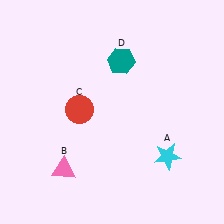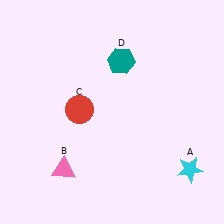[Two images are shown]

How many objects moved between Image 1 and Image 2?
1 object moved between the two images.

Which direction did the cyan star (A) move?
The cyan star (A) moved right.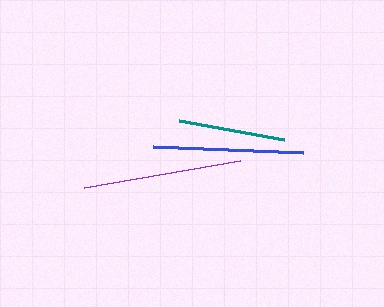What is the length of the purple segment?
The purple segment is approximately 159 pixels long.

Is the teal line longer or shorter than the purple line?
The purple line is longer than the teal line.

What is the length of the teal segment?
The teal segment is approximately 107 pixels long.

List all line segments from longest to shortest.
From longest to shortest: purple, blue, teal.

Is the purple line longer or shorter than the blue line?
The purple line is longer than the blue line.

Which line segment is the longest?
The purple line is the longest at approximately 159 pixels.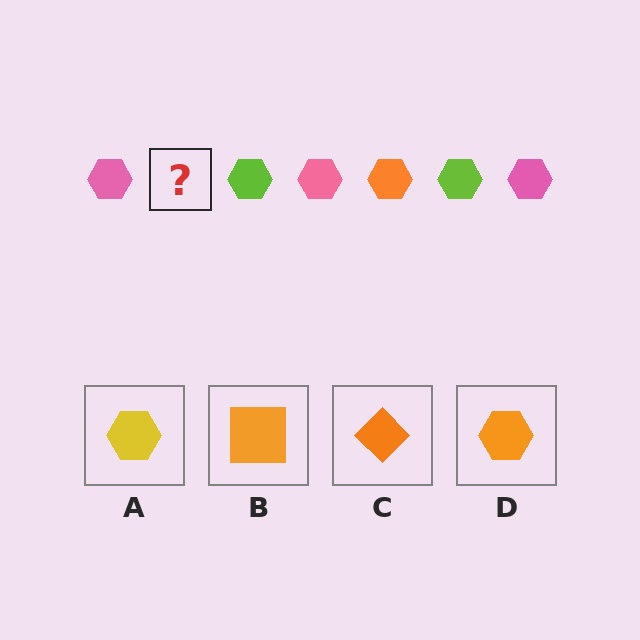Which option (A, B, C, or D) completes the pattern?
D.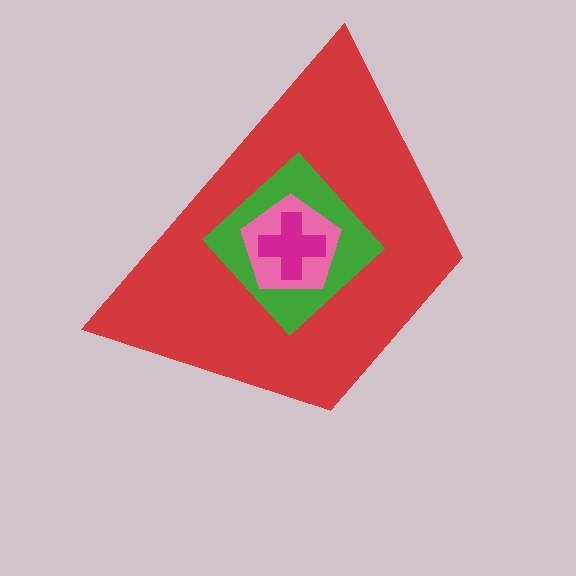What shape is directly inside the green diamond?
The pink pentagon.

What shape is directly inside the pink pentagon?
The magenta cross.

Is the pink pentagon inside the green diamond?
Yes.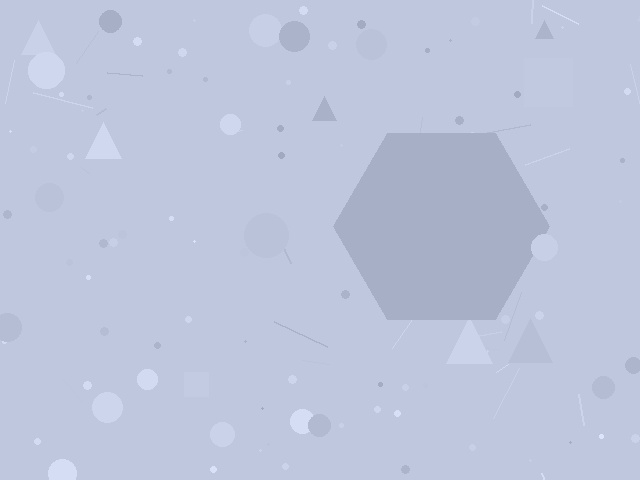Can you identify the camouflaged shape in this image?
The camouflaged shape is a hexagon.